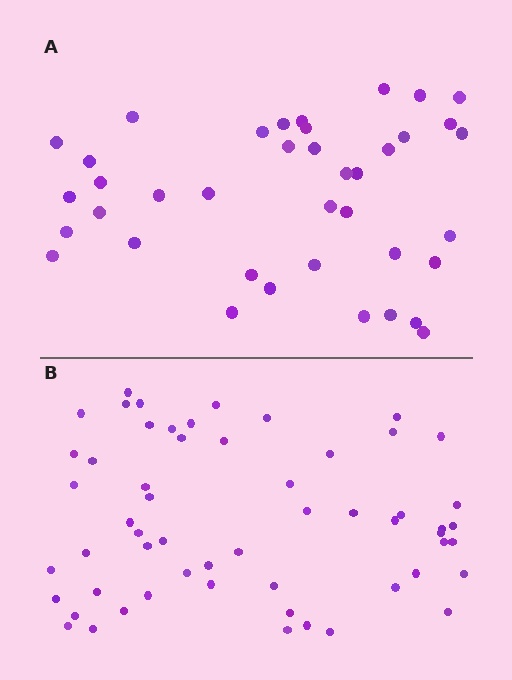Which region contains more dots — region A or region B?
Region B (the bottom region) has more dots.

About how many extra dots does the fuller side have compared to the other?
Region B has approximately 20 more dots than region A.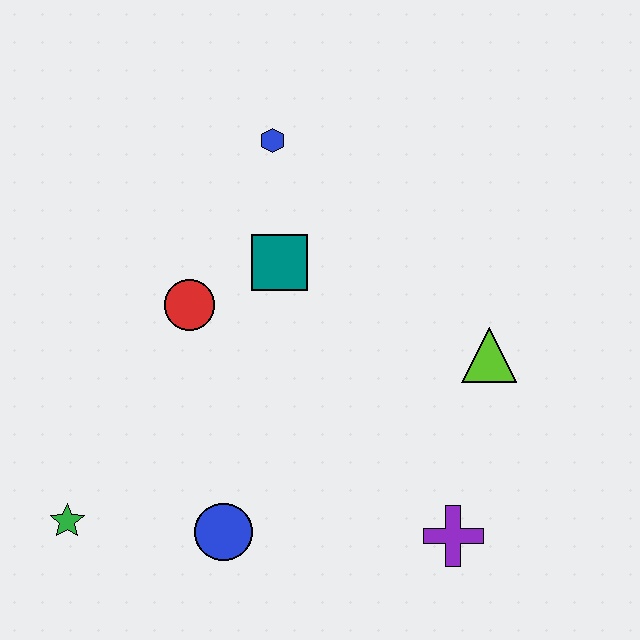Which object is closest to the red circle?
The teal square is closest to the red circle.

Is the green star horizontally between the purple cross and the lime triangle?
No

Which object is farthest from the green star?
The lime triangle is farthest from the green star.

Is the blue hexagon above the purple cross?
Yes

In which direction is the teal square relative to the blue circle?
The teal square is above the blue circle.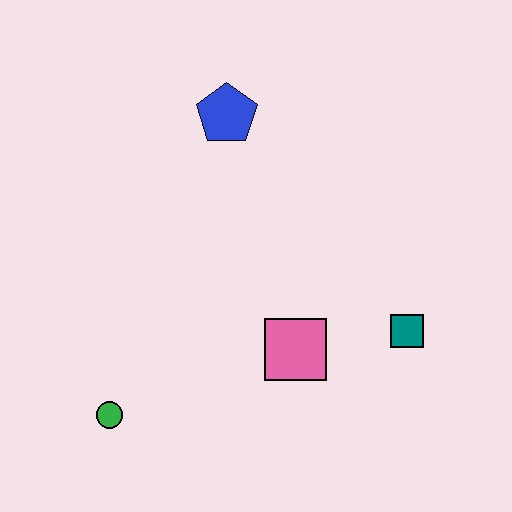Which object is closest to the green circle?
The pink square is closest to the green circle.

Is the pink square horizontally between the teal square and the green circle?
Yes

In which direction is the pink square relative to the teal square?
The pink square is to the left of the teal square.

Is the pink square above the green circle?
Yes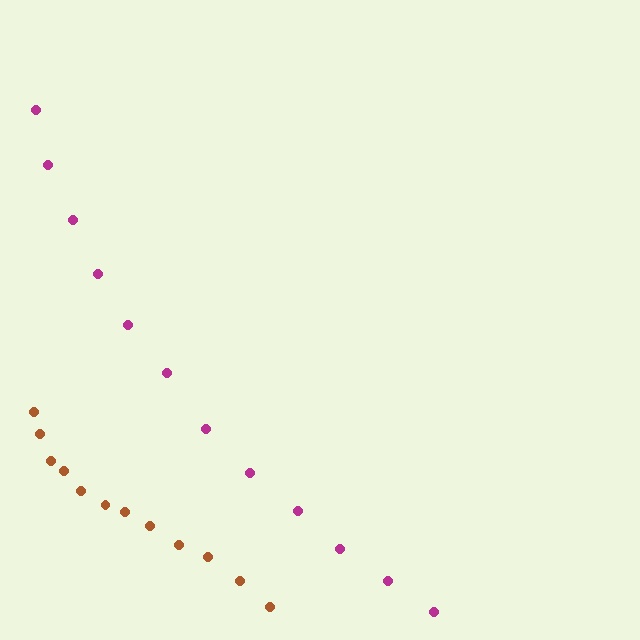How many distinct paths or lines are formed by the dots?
There are 2 distinct paths.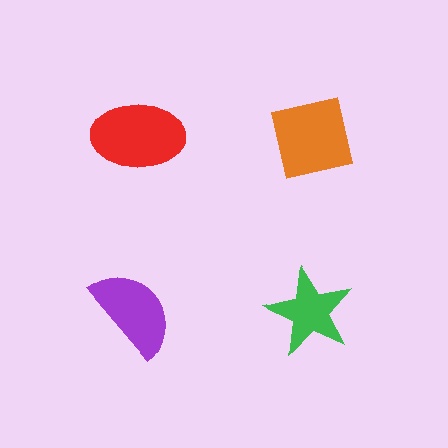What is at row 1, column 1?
A red ellipse.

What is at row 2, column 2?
A green star.